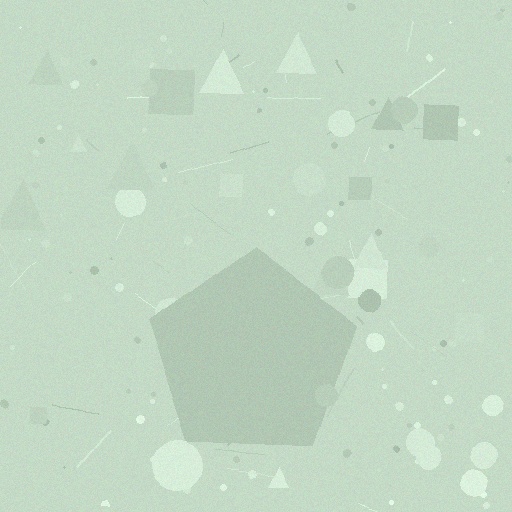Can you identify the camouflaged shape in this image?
The camouflaged shape is a pentagon.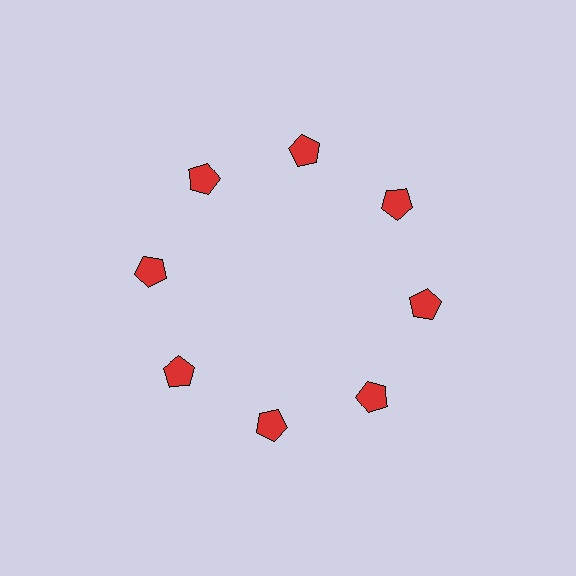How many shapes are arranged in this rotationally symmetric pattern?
There are 8 shapes, arranged in 8 groups of 1.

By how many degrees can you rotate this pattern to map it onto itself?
The pattern maps onto itself every 45 degrees of rotation.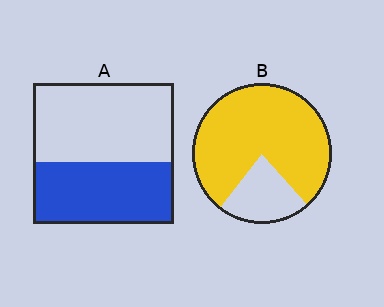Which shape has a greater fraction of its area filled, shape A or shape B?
Shape B.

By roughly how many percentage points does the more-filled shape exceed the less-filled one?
By roughly 35 percentage points (B over A).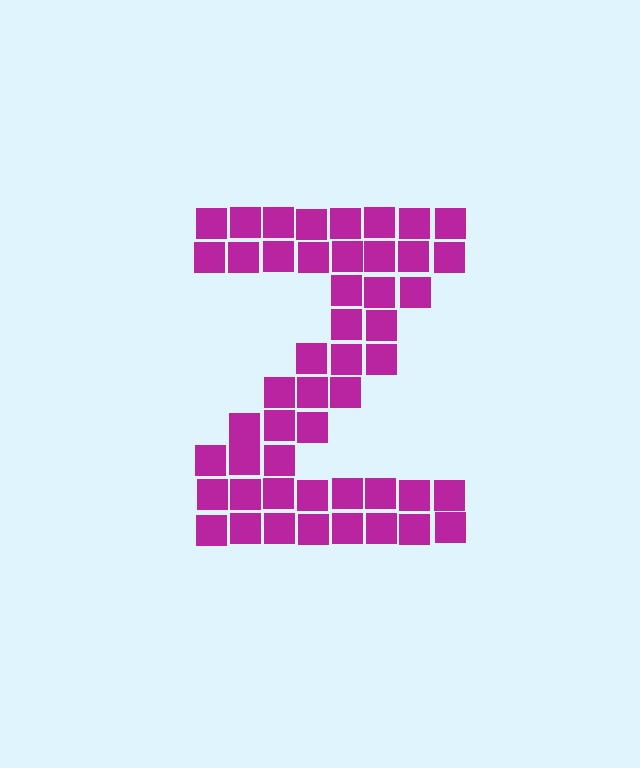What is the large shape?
The large shape is the letter Z.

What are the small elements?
The small elements are squares.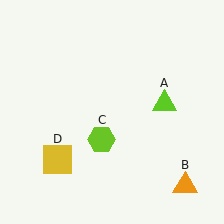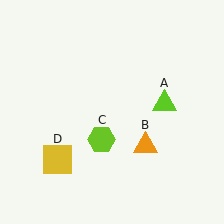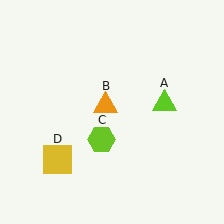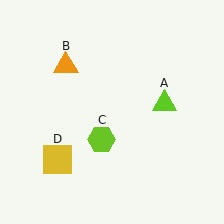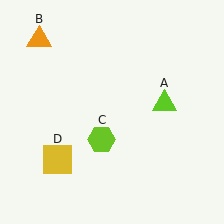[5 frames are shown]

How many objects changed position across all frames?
1 object changed position: orange triangle (object B).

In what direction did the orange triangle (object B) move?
The orange triangle (object B) moved up and to the left.